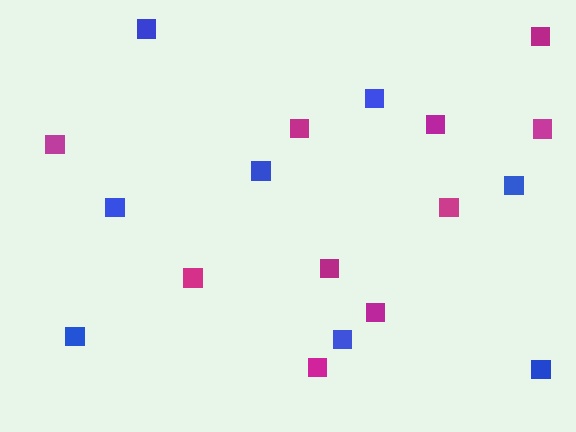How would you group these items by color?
There are 2 groups: one group of blue squares (8) and one group of magenta squares (10).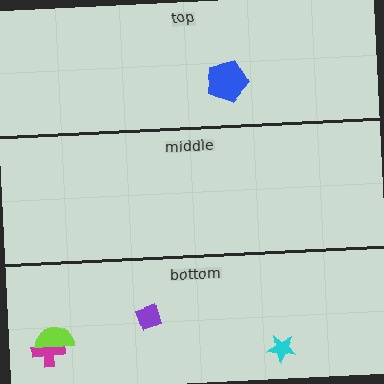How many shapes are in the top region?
1.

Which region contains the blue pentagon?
The top region.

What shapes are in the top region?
The blue pentagon.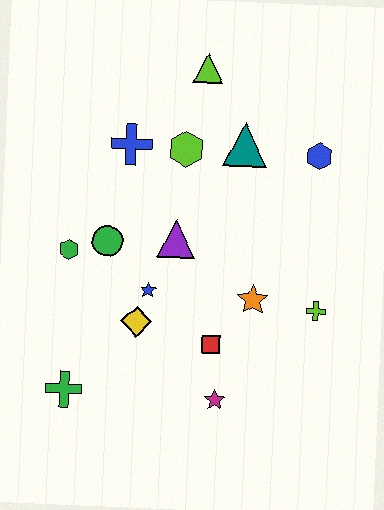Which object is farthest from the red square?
The lime triangle is farthest from the red square.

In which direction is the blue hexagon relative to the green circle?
The blue hexagon is to the right of the green circle.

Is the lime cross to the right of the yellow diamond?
Yes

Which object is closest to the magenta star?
The red square is closest to the magenta star.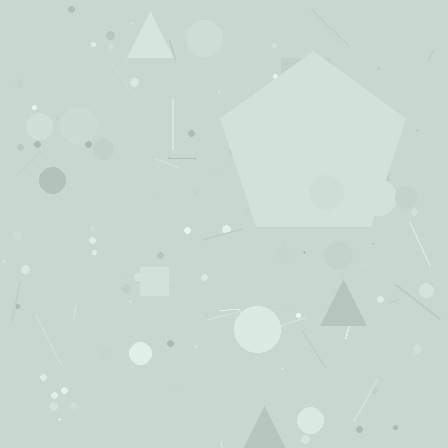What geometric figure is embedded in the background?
A pentagon is embedded in the background.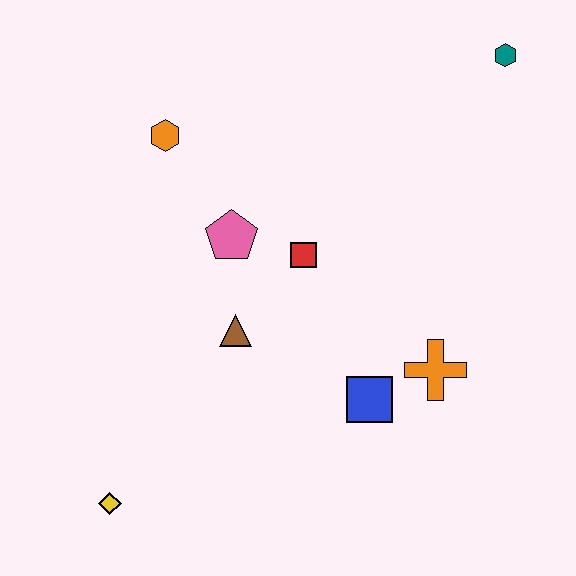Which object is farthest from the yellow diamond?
The teal hexagon is farthest from the yellow diamond.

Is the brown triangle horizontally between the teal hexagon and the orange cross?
No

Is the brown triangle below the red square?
Yes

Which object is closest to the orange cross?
The blue square is closest to the orange cross.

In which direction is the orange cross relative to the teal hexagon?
The orange cross is below the teal hexagon.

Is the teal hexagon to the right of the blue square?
Yes